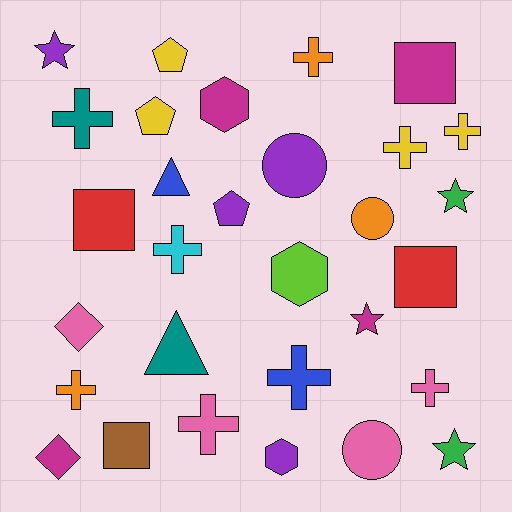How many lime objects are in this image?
There is 1 lime object.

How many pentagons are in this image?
There are 3 pentagons.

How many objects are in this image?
There are 30 objects.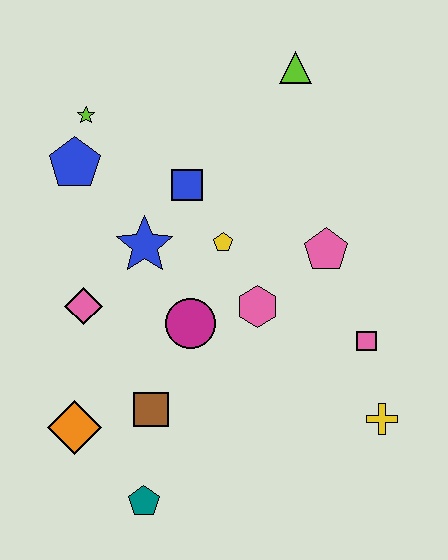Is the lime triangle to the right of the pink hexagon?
Yes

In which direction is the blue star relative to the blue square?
The blue star is below the blue square.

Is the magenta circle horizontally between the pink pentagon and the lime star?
Yes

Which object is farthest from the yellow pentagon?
The teal pentagon is farthest from the yellow pentagon.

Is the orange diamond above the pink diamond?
No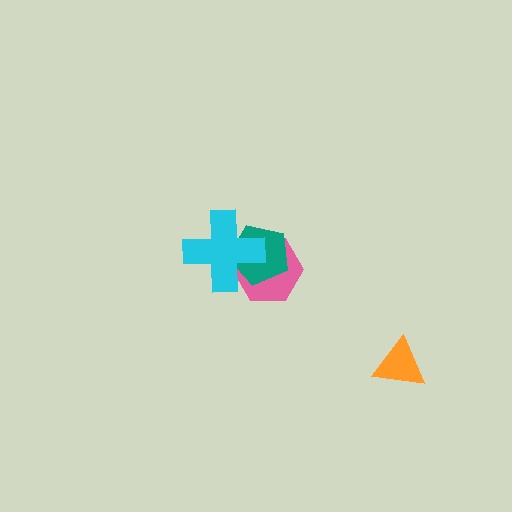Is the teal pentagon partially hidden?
Yes, it is partially covered by another shape.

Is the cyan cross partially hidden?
No, no other shape covers it.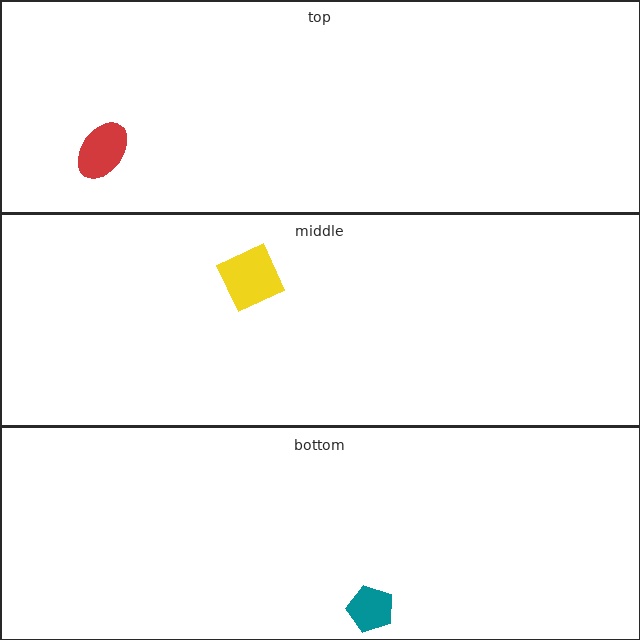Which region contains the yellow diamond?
The middle region.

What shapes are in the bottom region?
The teal pentagon.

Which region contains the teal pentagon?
The bottom region.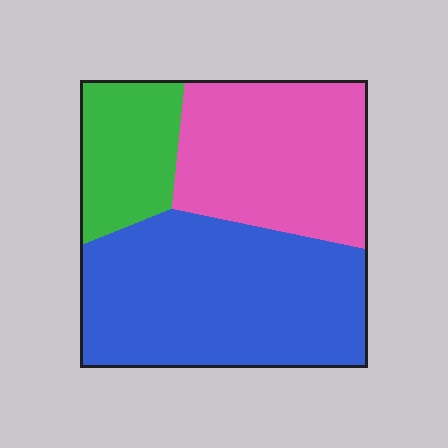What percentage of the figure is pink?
Pink covers about 35% of the figure.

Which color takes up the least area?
Green, at roughly 15%.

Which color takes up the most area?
Blue, at roughly 50%.